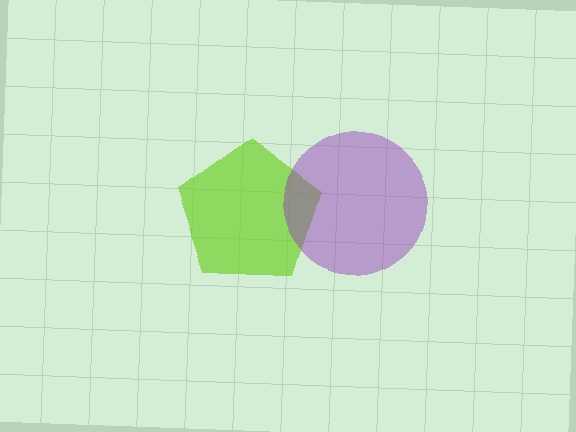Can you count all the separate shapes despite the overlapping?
Yes, there are 2 separate shapes.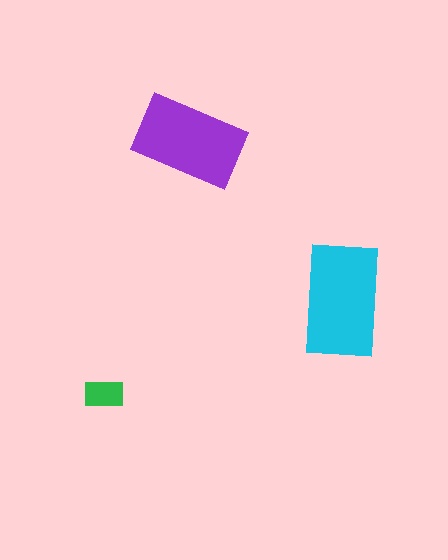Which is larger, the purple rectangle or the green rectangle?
The purple one.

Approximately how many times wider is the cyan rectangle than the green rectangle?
About 3 times wider.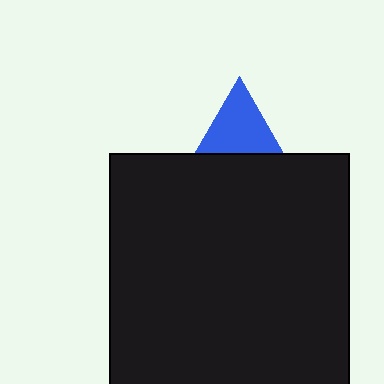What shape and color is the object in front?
The object in front is a black square.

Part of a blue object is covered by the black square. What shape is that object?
It is a triangle.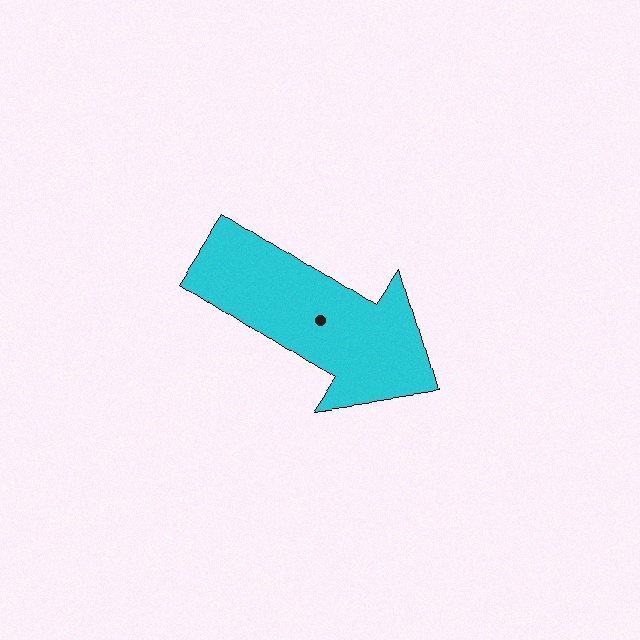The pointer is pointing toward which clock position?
Roughly 4 o'clock.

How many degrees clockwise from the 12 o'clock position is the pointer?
Approximately 123 degrees.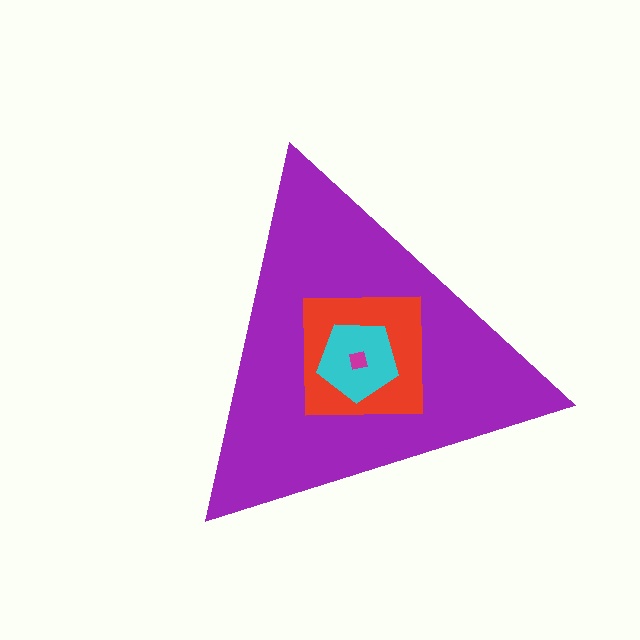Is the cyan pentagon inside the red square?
Yes.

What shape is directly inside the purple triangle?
The red square.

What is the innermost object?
The magenta square.